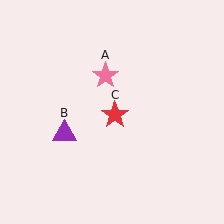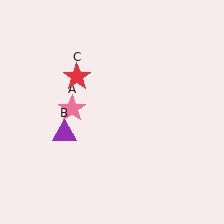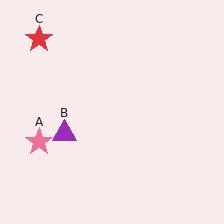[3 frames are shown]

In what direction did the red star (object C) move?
The red star (object C) moved up and to the left.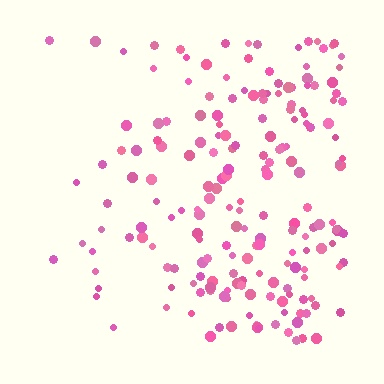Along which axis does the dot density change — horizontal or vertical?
Horizontal.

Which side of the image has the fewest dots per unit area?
The left.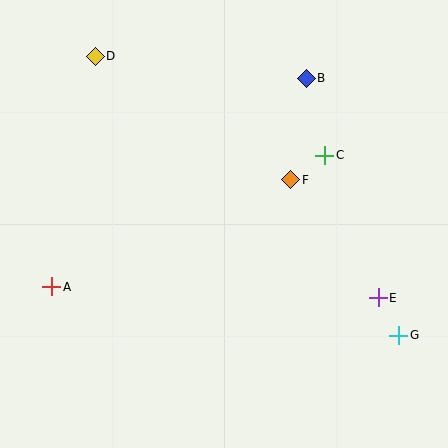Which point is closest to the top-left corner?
Point D is closest to the top-left corner.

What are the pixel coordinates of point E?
Point E is at (378, 298).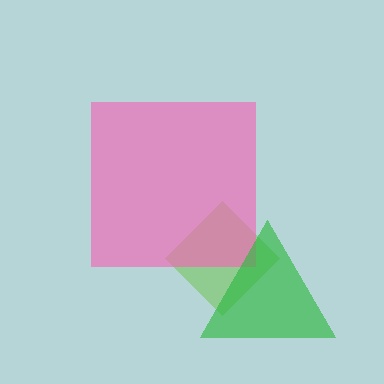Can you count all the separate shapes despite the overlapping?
Yes, there are 3 separate shapes.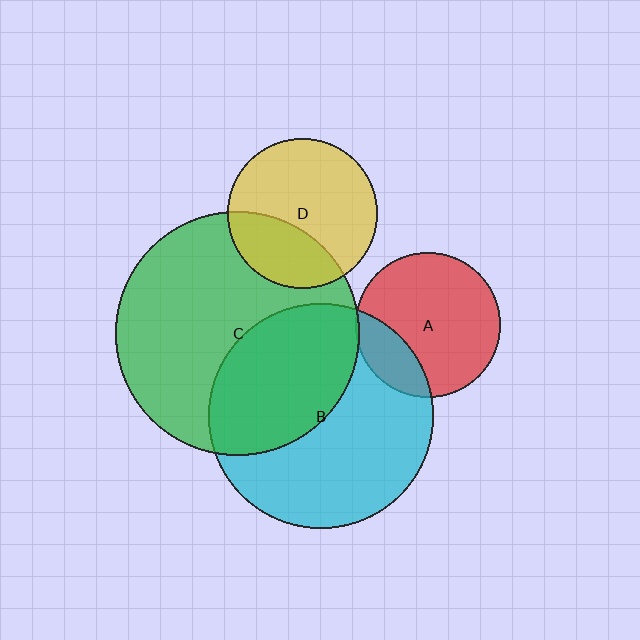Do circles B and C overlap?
Yes.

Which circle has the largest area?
Circle C (green).